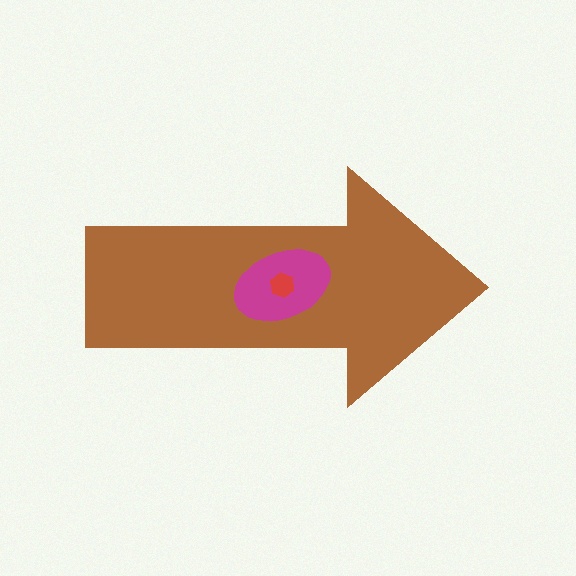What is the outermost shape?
The brown arrow.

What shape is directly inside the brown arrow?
The magenta ellipse.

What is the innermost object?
The red hexagon.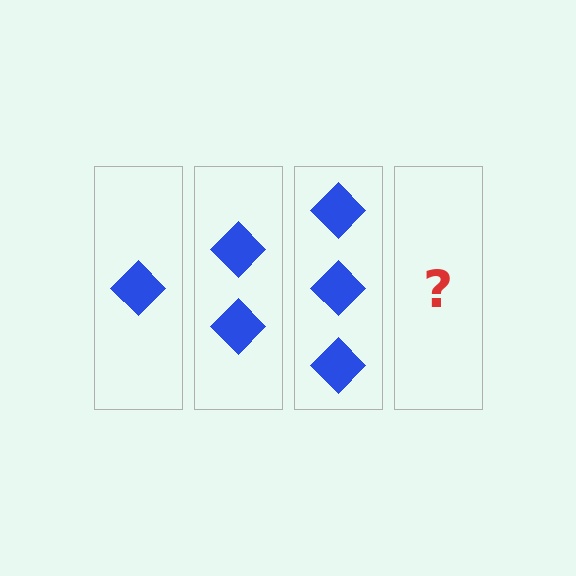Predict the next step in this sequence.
The next step is 4 diamonds.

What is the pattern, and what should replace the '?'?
The pattern is that each step adds one more diamond. The '?' should be 4 diamonds.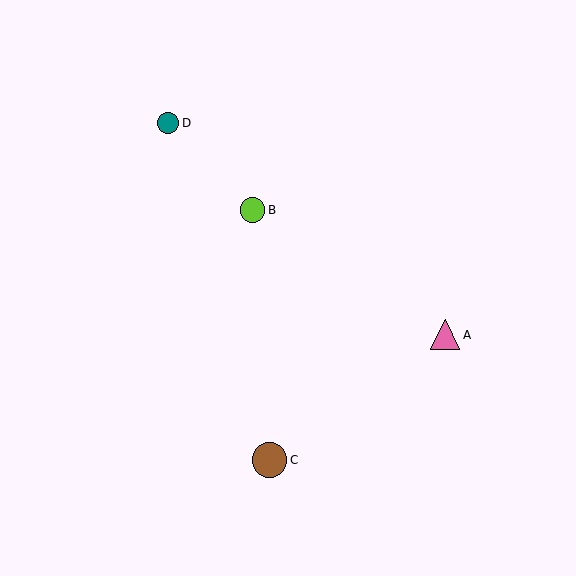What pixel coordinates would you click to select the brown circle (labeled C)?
Click at (269, 460) to select the brown circle C.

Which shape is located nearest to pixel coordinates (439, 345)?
The pink triangle (labeled A) at (445, 335) is nearest to that location.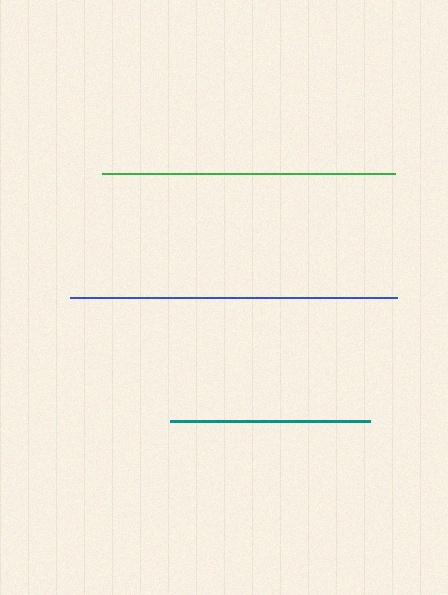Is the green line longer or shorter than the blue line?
The blue line is longer than the green line.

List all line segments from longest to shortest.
From longest to shortest: blue, green, teal.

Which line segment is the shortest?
The teal line is the shortest at approximately 200 pixels.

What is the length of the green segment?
The green segment is approximately 293 pixels long.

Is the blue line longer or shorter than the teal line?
The blue line is longer than the teal line.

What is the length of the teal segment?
The teal segment is approximately 200 pixels long.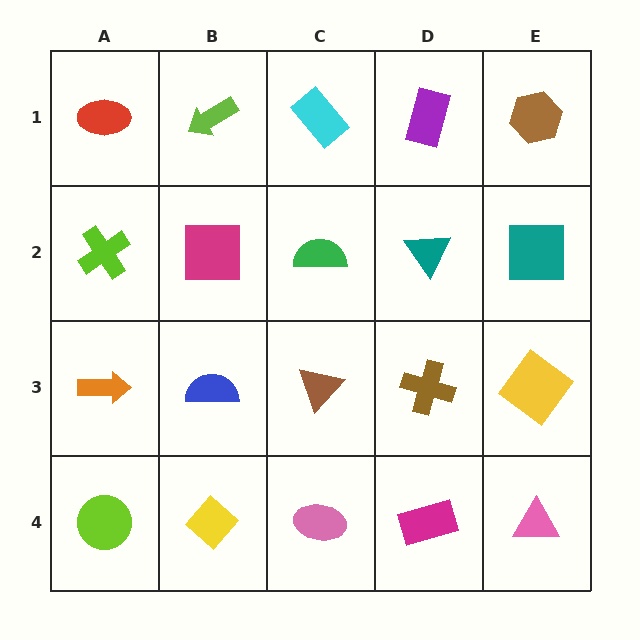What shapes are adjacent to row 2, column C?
A cyan rectangle (row 1, column C), a brown triangle (row 3, column C), a magenta square (row 2, column B), a teal triangle (row 2, column D).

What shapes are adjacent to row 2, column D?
A purple rectangle (row 1, column D), a brown cross (row 3, column D), a green semicircle (row 2, column C), a teal square (row 2, column E).